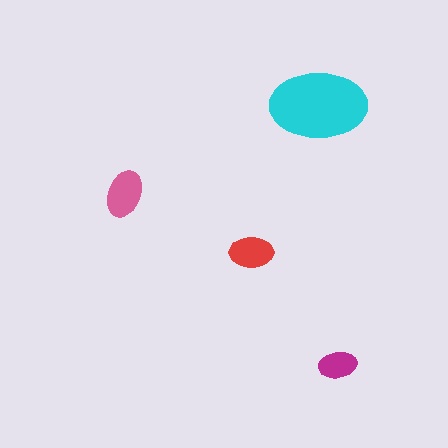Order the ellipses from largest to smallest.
the cyan one, the pink one, the red one, the magenta one.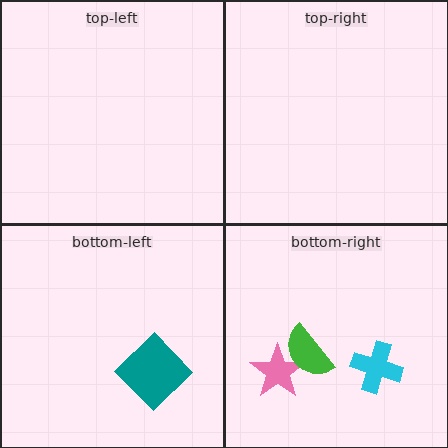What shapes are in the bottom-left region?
The teal diamond.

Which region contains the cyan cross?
The bottom-right region.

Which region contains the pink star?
The bottom-right region.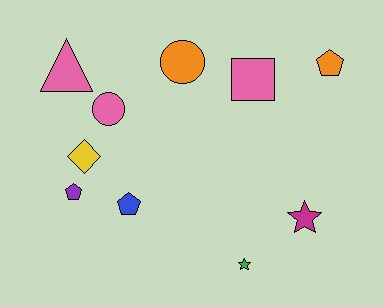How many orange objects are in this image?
There are 2 orange objects.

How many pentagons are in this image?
There are 3 pentagons.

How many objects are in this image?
There are 10 objects.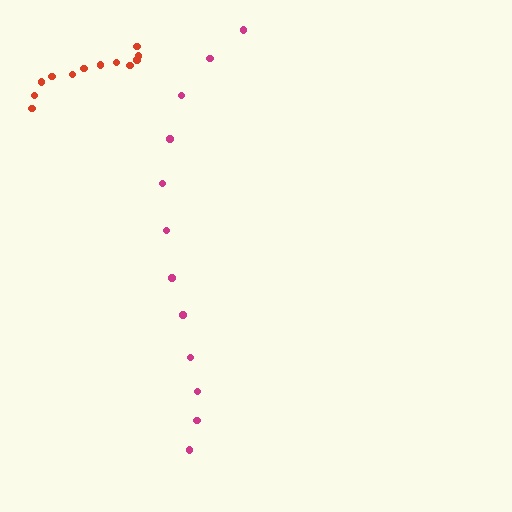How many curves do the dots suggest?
There are 2 distinct paths.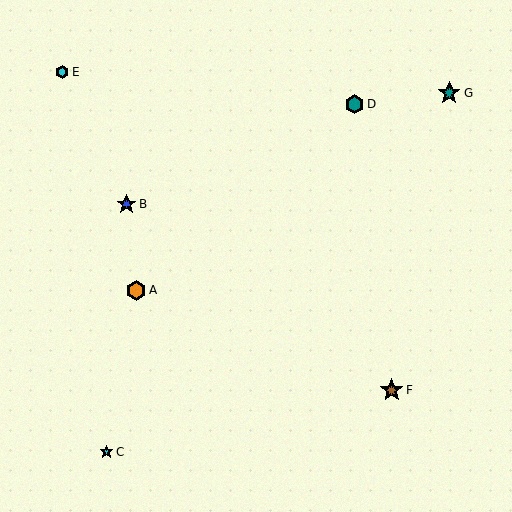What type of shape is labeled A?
Shape A is an orange hexagon.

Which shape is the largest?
The teal star (labeled G) is the largest.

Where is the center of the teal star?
The center of the teal star is at (449, 93).